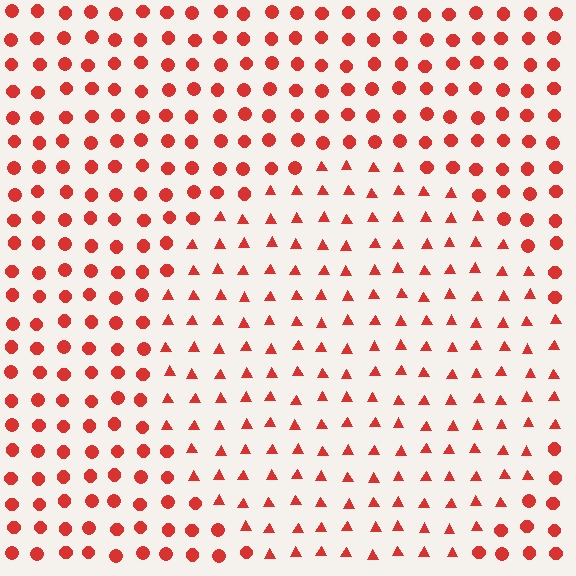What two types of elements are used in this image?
The image uses triangles inside the circle region and circles outside it.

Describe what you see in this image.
The image is filled with small red elements arranged in a uniform grid. A circle-shaped region contains triangles, while the surrounding area contains circles. The boundary is defined purely by the change in element shape.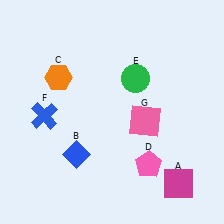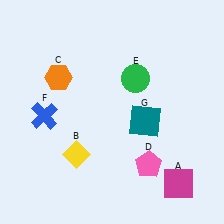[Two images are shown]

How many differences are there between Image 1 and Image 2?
There are 2 differences between the two images.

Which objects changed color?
B changed from blue to yellow. G changed from pink to teal.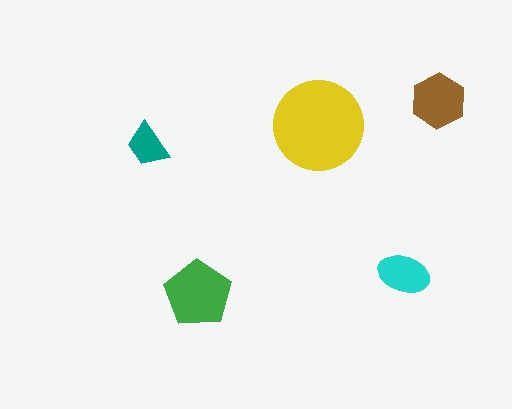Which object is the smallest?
The teal trapezoid.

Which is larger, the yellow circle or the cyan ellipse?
The yellow circle.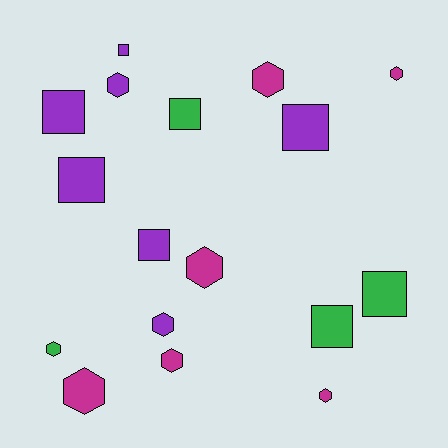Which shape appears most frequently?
Hexagon, with 9 objects.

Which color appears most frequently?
Purple, with 7 objects.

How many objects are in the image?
There are 17 objects.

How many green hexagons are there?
There is 1 green hexagon.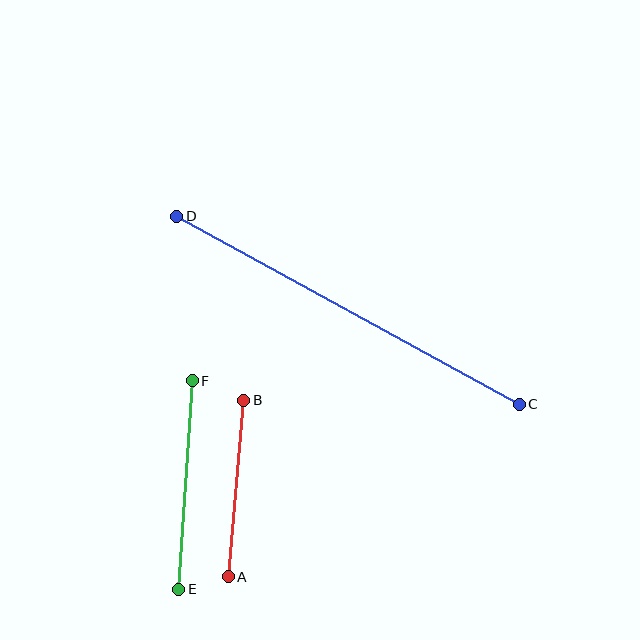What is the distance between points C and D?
The distance is approximately 391 pixels.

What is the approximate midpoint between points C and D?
The midpoint is at approximately (348, 310) pixels.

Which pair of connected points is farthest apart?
Points C and D are farthest apart.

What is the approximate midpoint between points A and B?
The midpoint is at approximately (236, 489) pixels.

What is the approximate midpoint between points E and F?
The midpoint is at approximately (186, 485) pixels.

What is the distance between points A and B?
The distance is approximately 177 pixels.